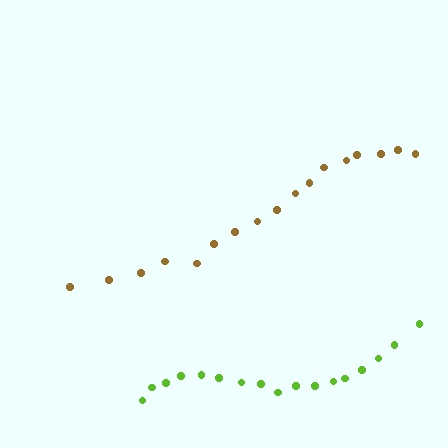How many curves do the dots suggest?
There are 2 distinct paths.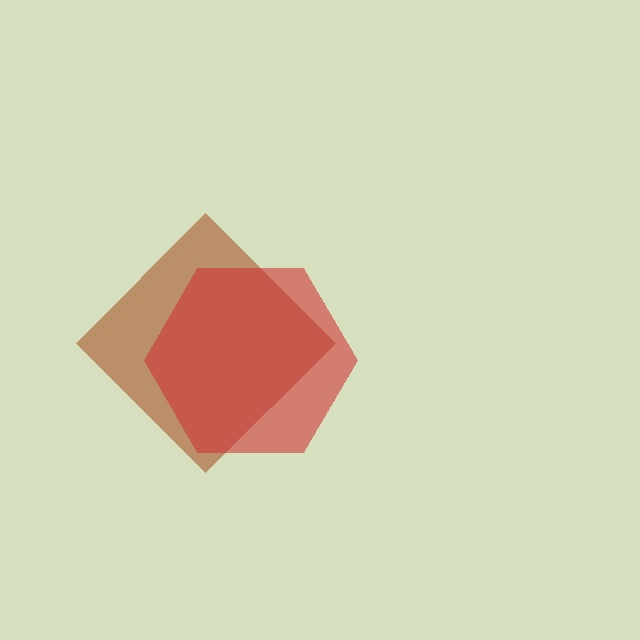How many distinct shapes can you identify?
There are 2 distinct shapes: a brown diamond, a red hexagon.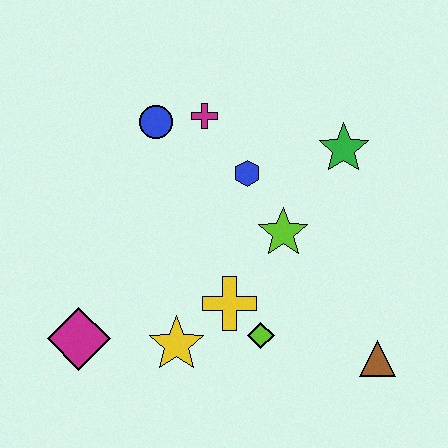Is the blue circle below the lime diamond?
No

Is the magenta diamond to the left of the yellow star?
Yes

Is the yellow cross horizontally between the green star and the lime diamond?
No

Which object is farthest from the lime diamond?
The blue circle is farthest from the lime diamond.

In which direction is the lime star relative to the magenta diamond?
The lime star is to the right of the magenta diamond.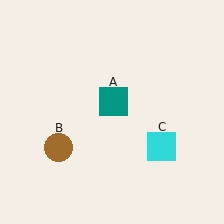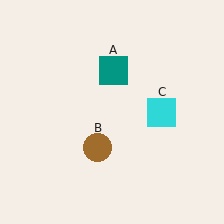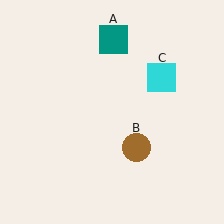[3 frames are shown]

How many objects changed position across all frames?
3 objects changed position: teal square (object A), brown circle (object B), cyan square (object C).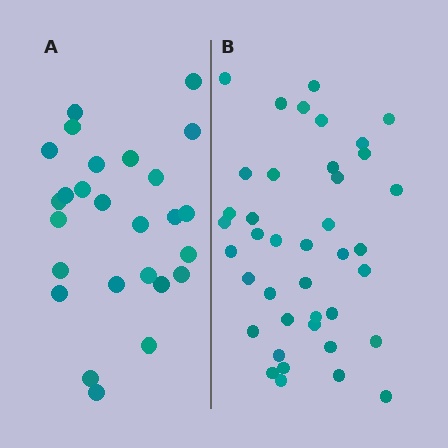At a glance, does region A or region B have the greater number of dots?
Region B (the right region) has more dots.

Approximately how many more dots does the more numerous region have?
Region B has approximately 15 more dots than region A.